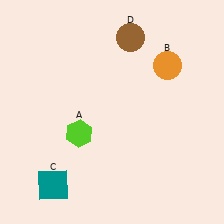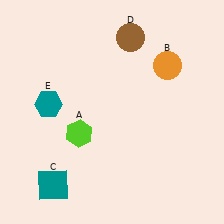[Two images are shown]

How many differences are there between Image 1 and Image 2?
There is 1 difference between the two images.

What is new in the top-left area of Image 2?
A teal hexagon (E) was added in the top-left area of Image 2.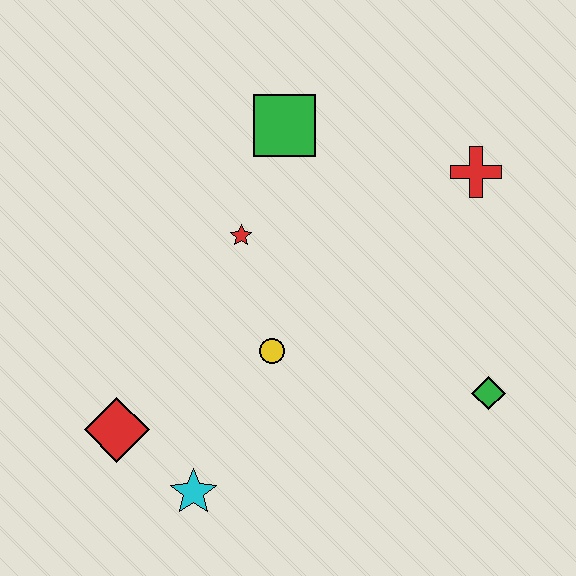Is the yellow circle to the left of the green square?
Yes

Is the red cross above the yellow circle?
Yes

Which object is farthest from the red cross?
The red diamond is farthest from the red cross.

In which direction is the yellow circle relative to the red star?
The yellow circle is below the red star.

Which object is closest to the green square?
The red star is closest to the green square.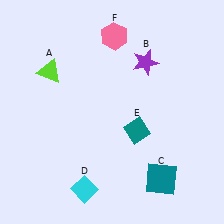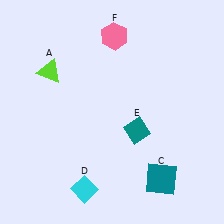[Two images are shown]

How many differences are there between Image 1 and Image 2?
There is 1 difference between the two images.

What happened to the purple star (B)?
The purple star (B) was removed in Image 2. It was in the top-right area of Image 1.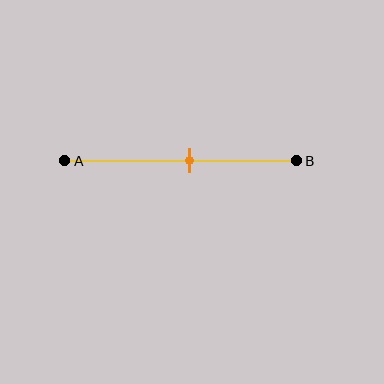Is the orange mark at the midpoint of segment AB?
No, the mark is at about 55% from A, not at the 50% midpoint.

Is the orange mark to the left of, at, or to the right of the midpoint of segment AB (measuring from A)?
The orange mark is to the right of the midpoint of segment AB.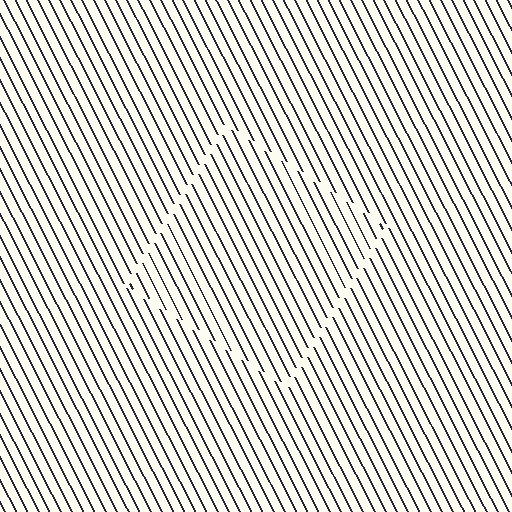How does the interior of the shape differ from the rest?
The interior of the shape contains the same grating, shifted by half a period — the contour is defined by the phase discontinuity where line-ends from the inner and outer gratings abut.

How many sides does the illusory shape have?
4 sides — the line-ends trace a square.